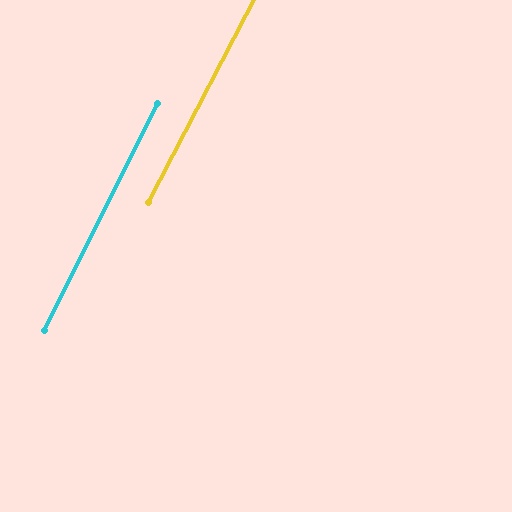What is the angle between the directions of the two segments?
Approximately 1 degree.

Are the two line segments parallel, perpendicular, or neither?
Parallel — their directions differ by only 0.8°.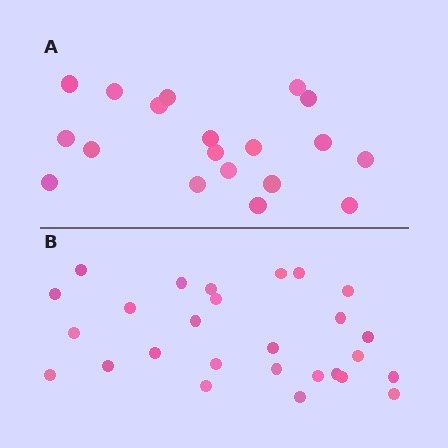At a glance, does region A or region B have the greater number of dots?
Region B (the bottom region) has more dots.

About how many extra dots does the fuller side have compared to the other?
Region B has roughly 8 or so more dots than region A.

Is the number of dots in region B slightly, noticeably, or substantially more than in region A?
Region B has noticeably more, but not dramatically so. The ratio is roughly 1.4 to 1.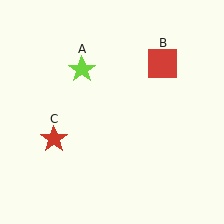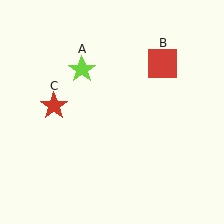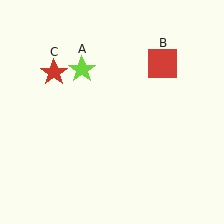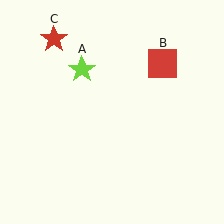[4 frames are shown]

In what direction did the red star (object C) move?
The red star (object C) moved up.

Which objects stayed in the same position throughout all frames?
Lime star (object A) and red square (object B) remained stationary.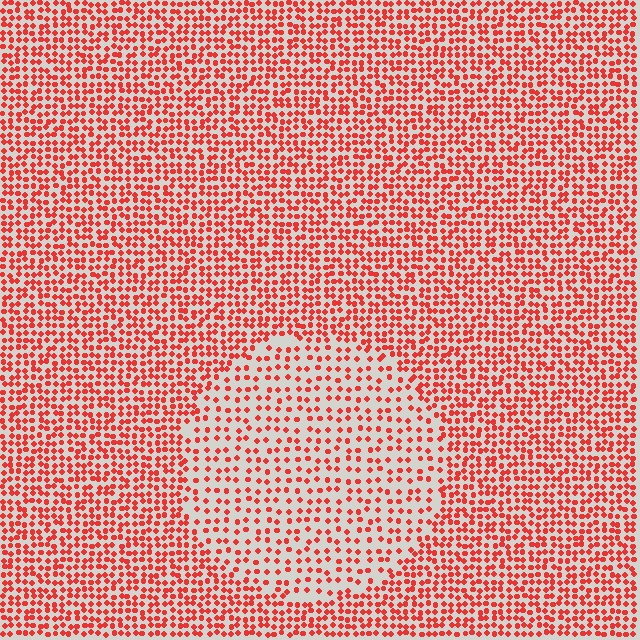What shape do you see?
I see a circle.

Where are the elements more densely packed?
The elements are more densely packed outside the circle boundary.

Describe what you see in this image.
The image contains small red elements arranged at two different densities. A circle-shaped region is visible where the elements are less densely packed than the surrounding area.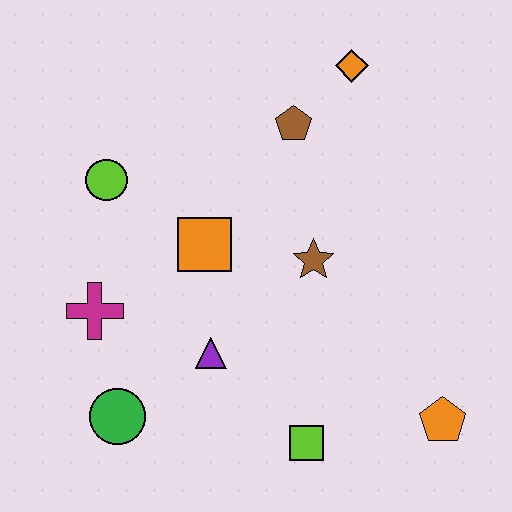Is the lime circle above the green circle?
Yes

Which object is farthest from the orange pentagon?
The lime circle is farthest from the orange pentagon.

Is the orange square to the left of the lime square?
Yes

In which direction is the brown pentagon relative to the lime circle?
The brown pentagon is to the right of the lime circle.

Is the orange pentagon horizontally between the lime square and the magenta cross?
No